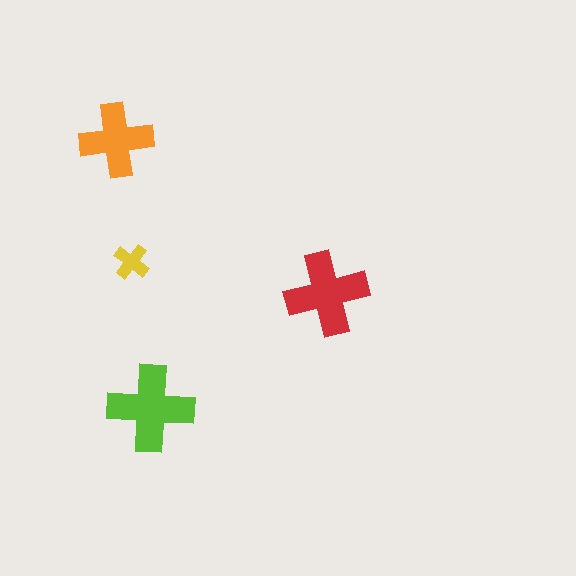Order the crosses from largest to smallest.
the lime one, the red one, the orange one, the yellow one.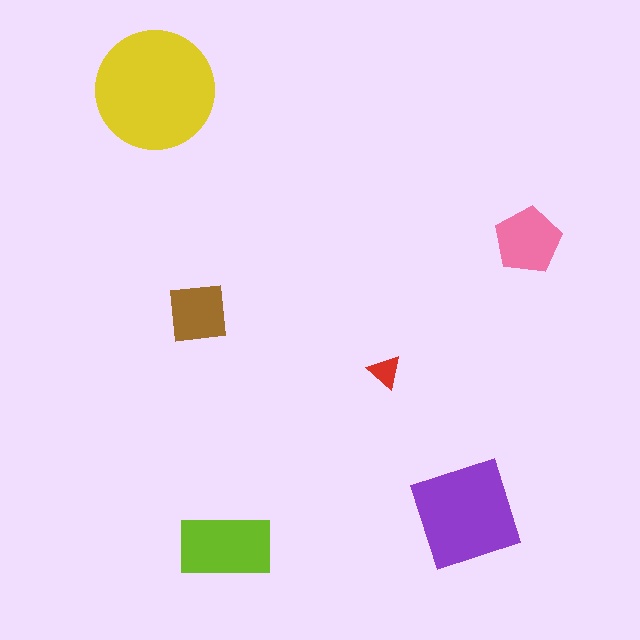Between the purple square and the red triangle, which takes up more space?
The purple square.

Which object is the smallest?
The red triangle.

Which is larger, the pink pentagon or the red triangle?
The pink pentagon.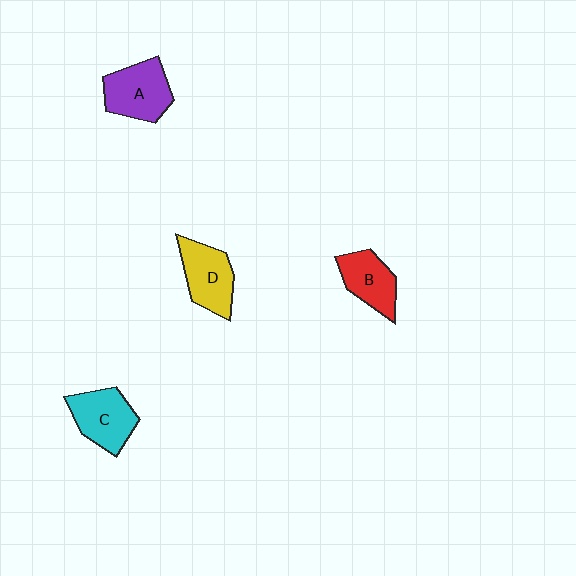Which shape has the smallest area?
Shape B (red).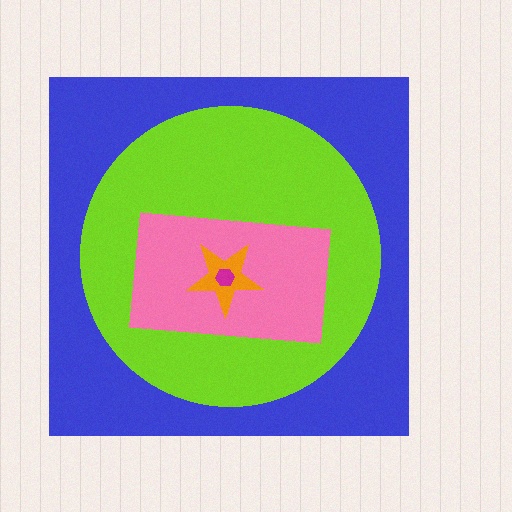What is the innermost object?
The magenta hexagon.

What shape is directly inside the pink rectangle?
The orange star.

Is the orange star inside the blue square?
Yes.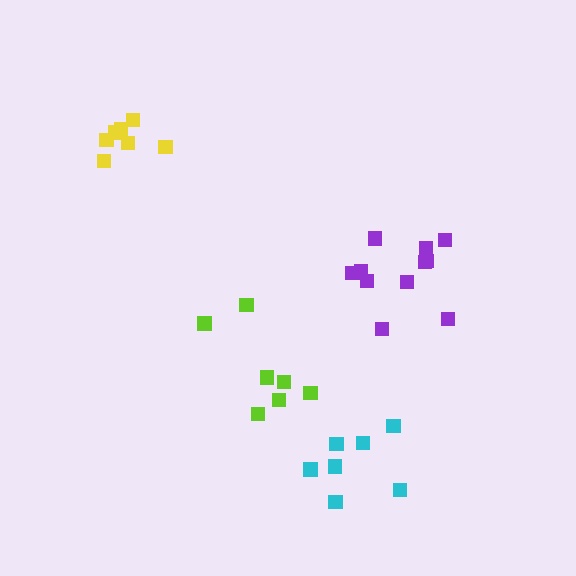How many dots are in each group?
Group 1: 11 dots, Group 2: 7 dots, Group 3: 7 dots, Group 4: 7 dots (32 total).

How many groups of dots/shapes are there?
There are 4 groups.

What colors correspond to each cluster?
The clusters are colored: purple, yellow, cyan, lime.